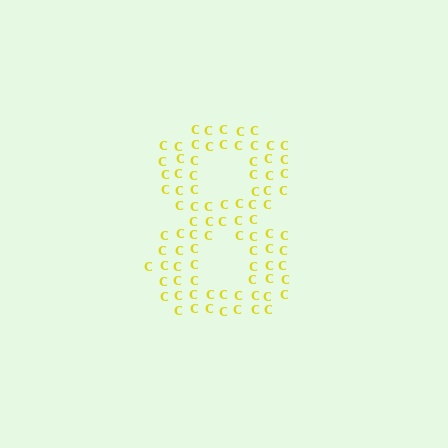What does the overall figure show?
The overall figure shows the digit 8.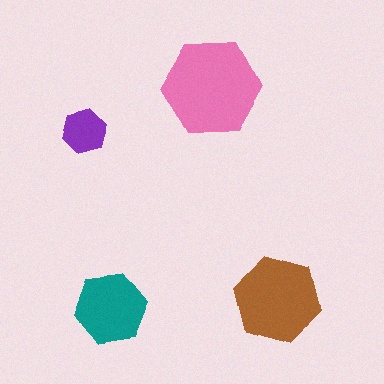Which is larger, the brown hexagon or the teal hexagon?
The brown one.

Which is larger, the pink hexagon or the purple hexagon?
The pink one.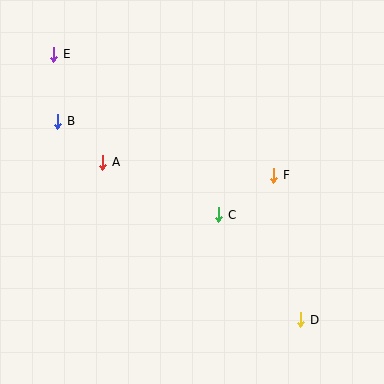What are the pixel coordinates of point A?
Point A is at (103, 162).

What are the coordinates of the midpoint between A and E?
The midpoint between A and E is at (78, 108).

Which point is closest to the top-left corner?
Point E is closest to the top-left corner.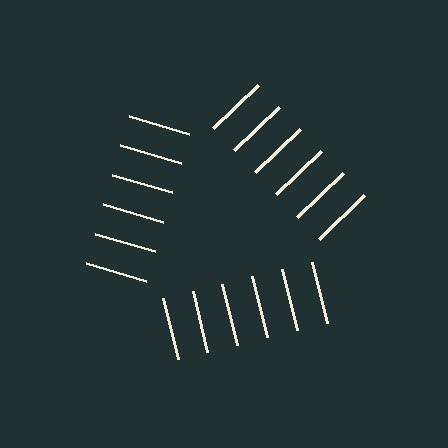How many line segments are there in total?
18 — 6 along each of the 3 edges.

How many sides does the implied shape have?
3 sides — the line-ends trace a triangle.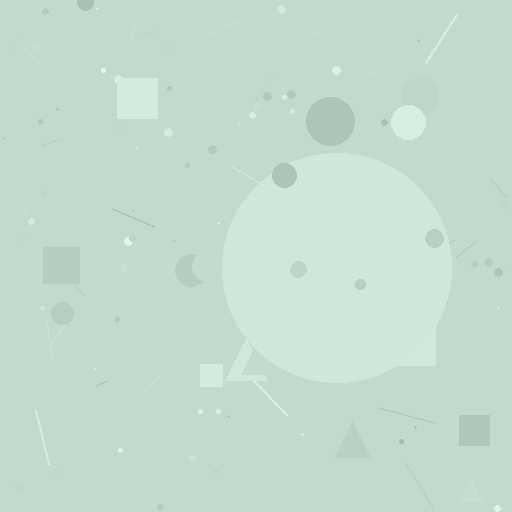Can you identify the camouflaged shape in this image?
The camouflaged shape is a circle.